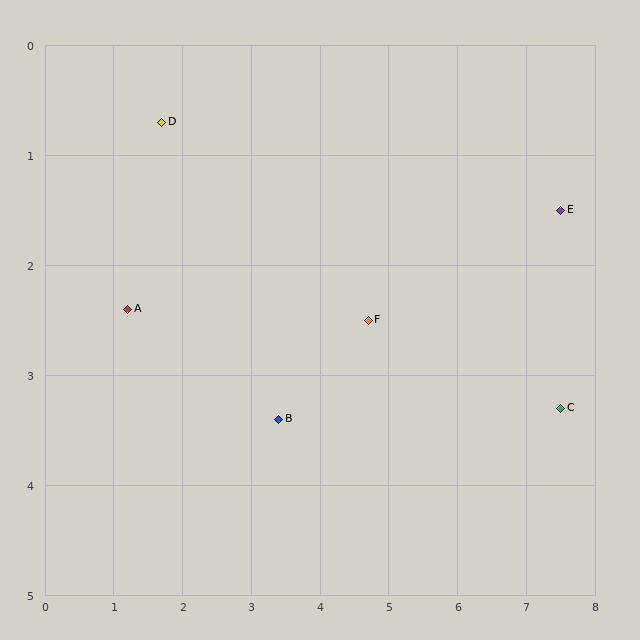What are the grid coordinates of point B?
Point B is at approximately (3.4, 3.4).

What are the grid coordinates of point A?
Point A is at approximately (1.2, 2.4).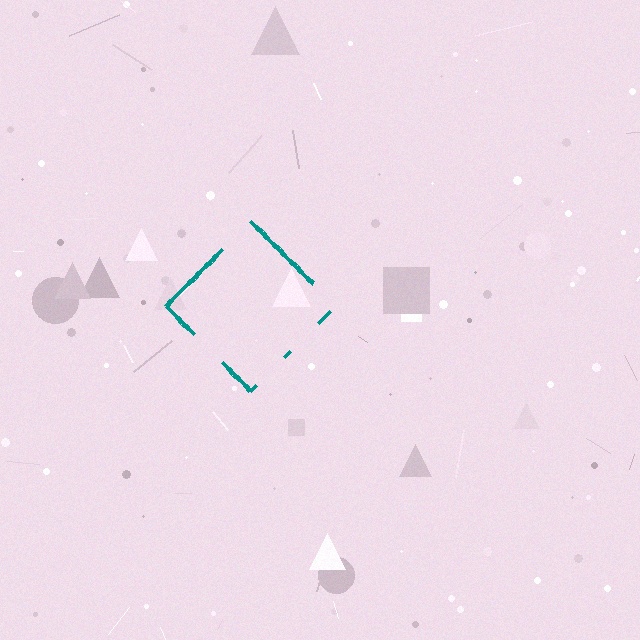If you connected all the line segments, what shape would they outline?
They would outline a diamond.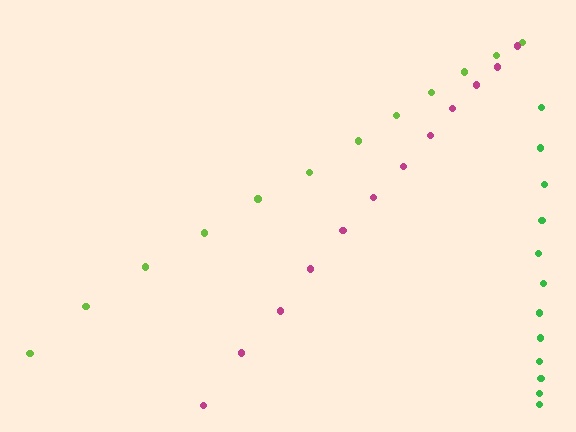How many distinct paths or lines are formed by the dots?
There are 3 distinct paths.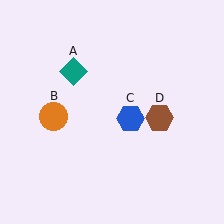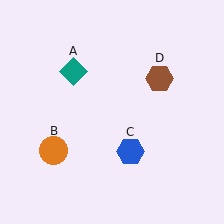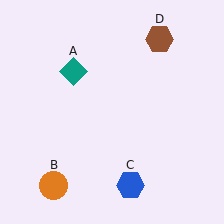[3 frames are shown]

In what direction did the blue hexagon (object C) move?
The blue hexagon (object C) moved down.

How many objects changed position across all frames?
3 objects changed position: orange circle (object B), blue hexagon (object C), brown hexagon (object D).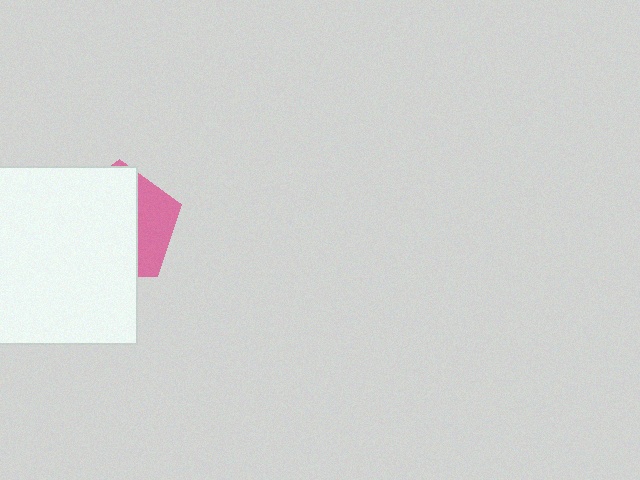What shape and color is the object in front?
The object in front is a white rectangle.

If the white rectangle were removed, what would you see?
You would see the complete pink pentagon.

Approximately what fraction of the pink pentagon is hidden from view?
Roughly 69% of the pink pentagon is hidden behind the white rectangle.